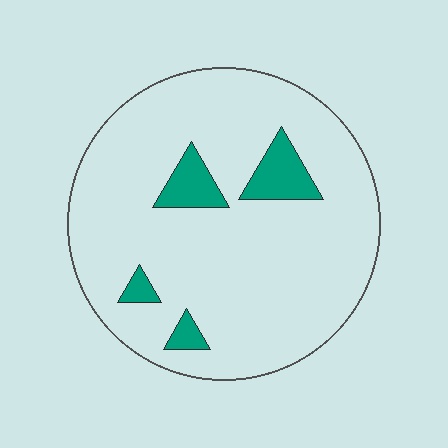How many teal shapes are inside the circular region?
4.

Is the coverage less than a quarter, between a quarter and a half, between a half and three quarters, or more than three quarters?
Less than a quarter.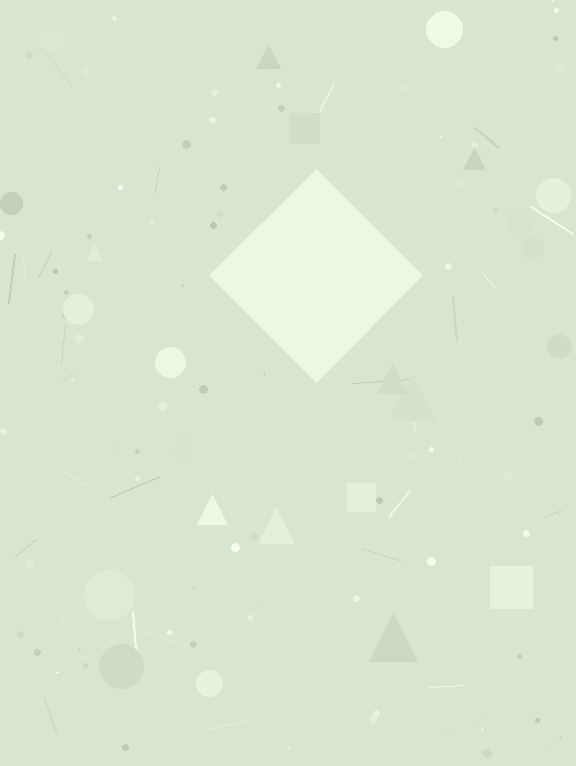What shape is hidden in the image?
A diamond is hidden in the image.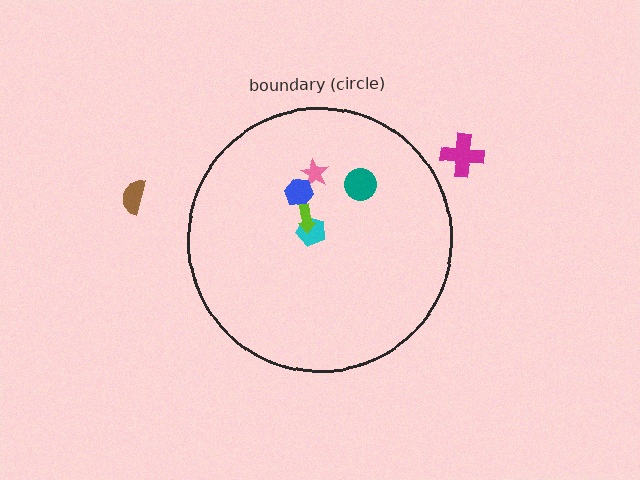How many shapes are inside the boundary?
5 inside, 2 outside.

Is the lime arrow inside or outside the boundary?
Inside.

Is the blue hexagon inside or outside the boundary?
Inside.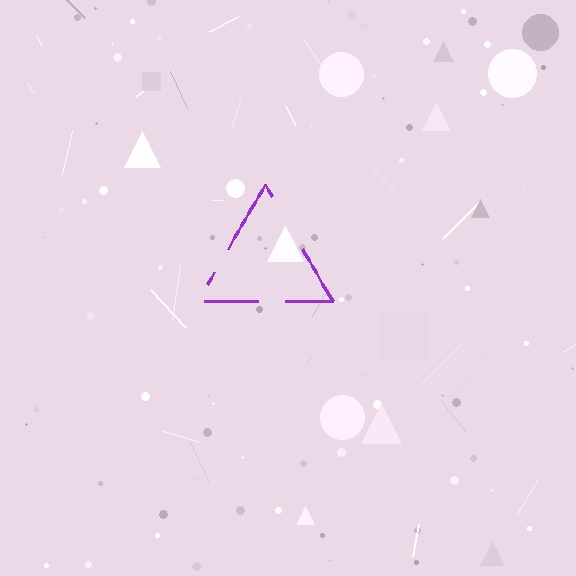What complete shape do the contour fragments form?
The contour fragments form a triangle.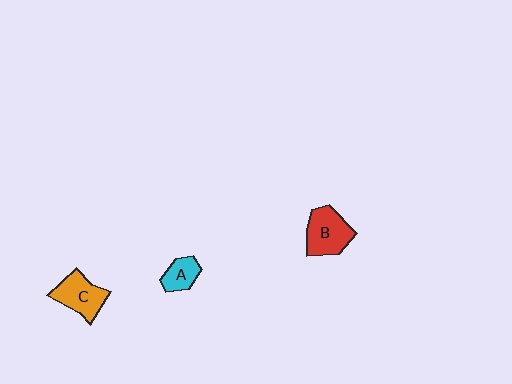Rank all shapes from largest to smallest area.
From largest to smallest: B (red), C (orange), A (cyan).